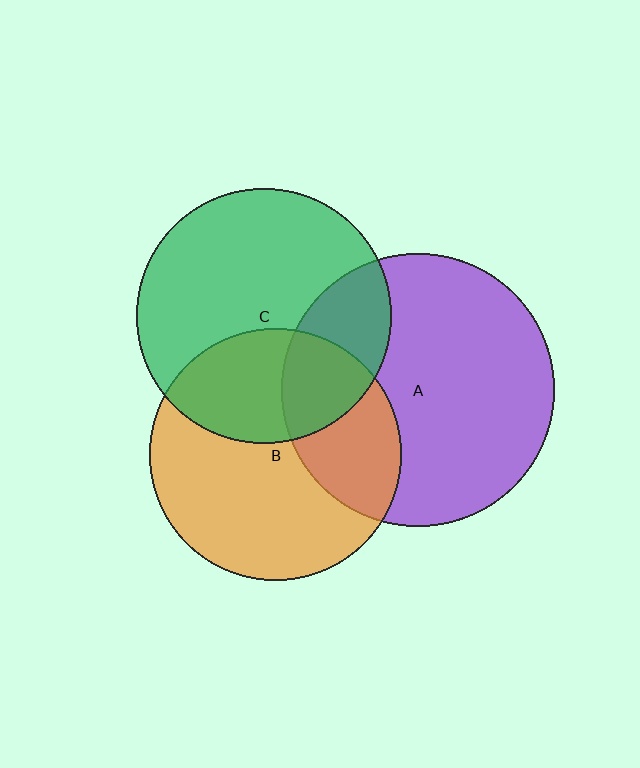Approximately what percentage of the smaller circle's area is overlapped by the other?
Approximately 35%.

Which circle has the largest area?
Circle A (purple).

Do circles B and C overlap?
Yes.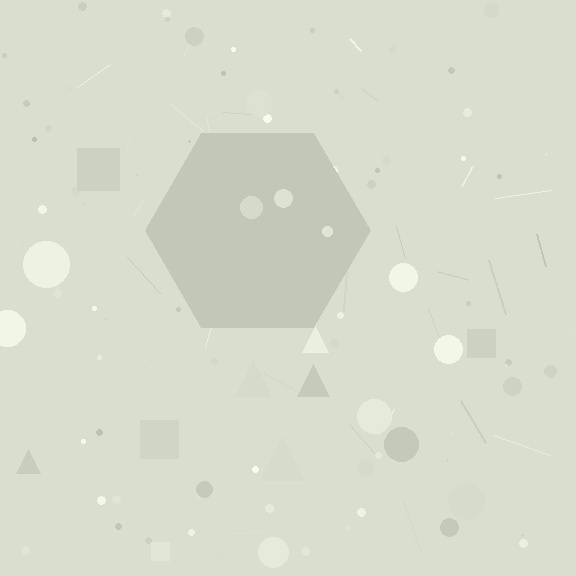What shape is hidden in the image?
A hexagon is hidden in the image.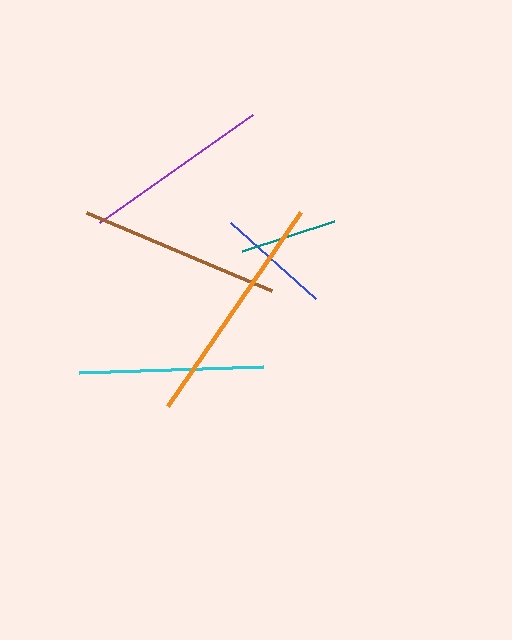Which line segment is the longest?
The orange line is the longest at approximately 235 pixels.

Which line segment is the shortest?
The teal line is the shortest at approximately 97 pixels.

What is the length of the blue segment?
The blue segment is approximately 115 pixels long.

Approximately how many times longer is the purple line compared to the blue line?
The purple line is approximately 1.6 times the length of the blue line.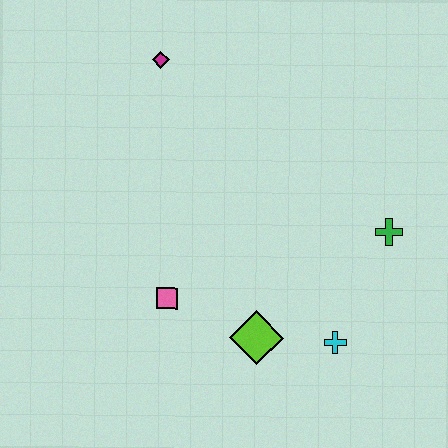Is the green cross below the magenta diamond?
Yes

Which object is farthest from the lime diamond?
The magenta diamond is farthest from the lime diamond.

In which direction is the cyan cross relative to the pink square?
The cyan cross is to the right of the pink square.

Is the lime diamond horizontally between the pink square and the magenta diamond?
No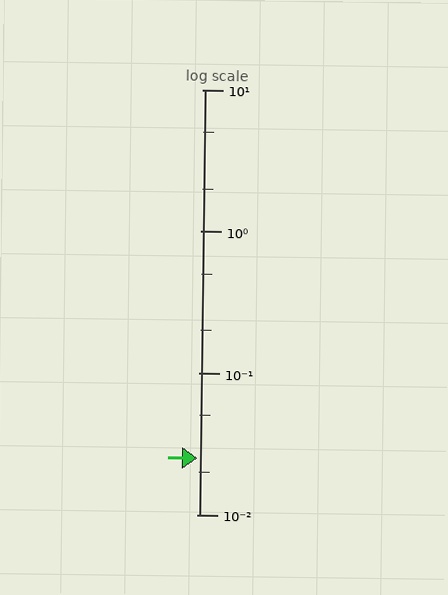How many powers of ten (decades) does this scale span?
The scale spans 3 decades, from 0.01 to 10.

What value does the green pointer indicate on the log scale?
The pointer indicates approximately 0.025.